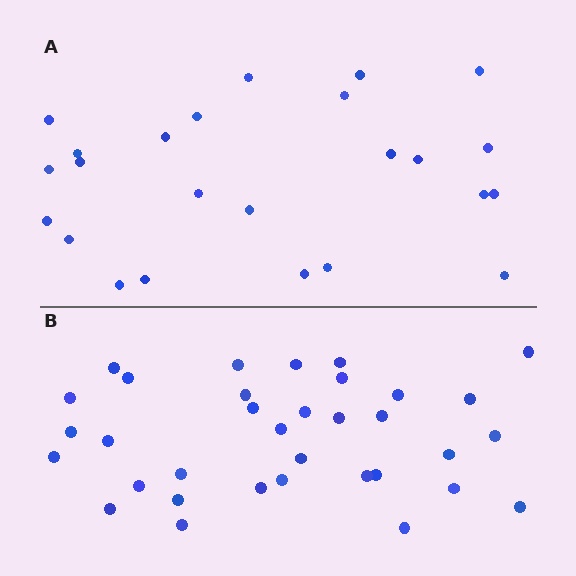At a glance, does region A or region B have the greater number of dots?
Region B (the bottom region) has more dots.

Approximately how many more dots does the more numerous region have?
Region B has roughly 10 or so more dots than region A.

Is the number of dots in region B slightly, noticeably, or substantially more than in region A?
Region B has noticeably more, but not dramatically so. The ratio is roughly 1.4 to 1.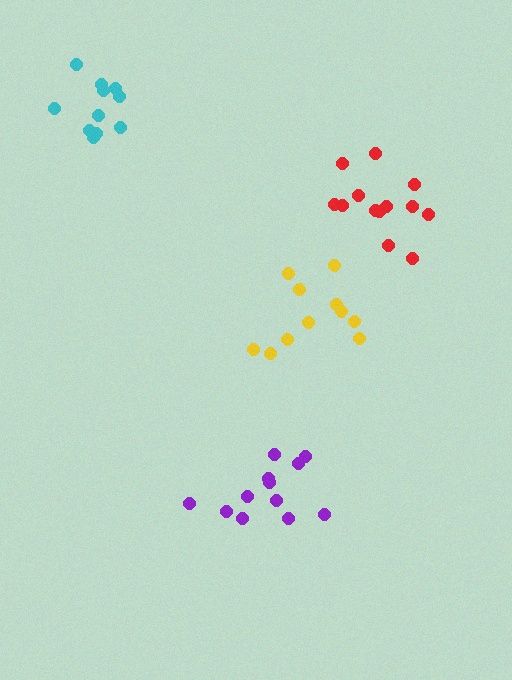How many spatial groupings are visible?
There are 4 spatial groupings.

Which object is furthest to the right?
The red cluster is rightmost.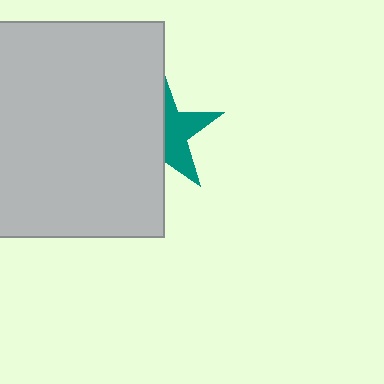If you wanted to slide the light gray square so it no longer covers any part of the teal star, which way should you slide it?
Slide it left — that is the most direct way to separate the two shapes.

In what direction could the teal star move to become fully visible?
The teal star could move right. That would shift it out from behind the light gray square entirely.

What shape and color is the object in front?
The object in front is a light gray square.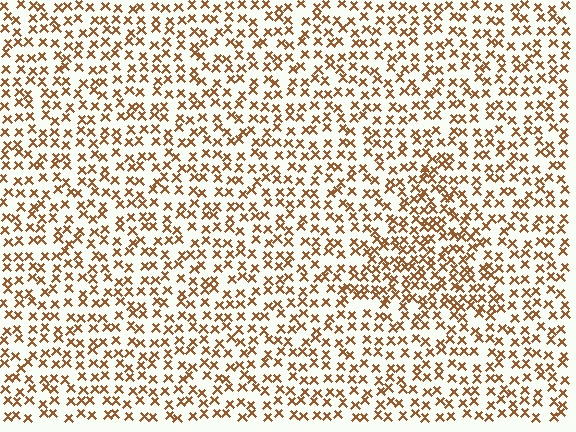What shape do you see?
I see a triangle.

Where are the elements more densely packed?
The elements are more densely packed inside the triangle boundary.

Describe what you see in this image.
The image contains small brown elements arranged at two different densities. A triangle-shaped region is visible where the elements are more densely packed than the surrounding area.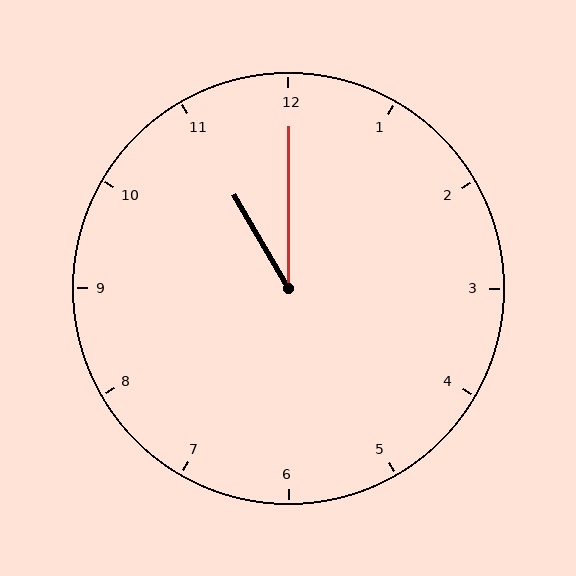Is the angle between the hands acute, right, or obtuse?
It is acute.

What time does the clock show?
11:00.